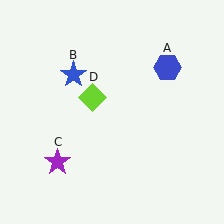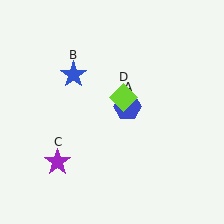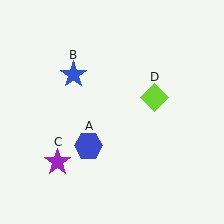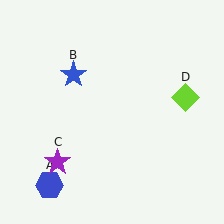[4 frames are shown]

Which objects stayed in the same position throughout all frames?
Blue star (object B) and purple star (object C) remained stationary.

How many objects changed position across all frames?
2 objects changed position: blue hexagon (object A), lime diamond (object D).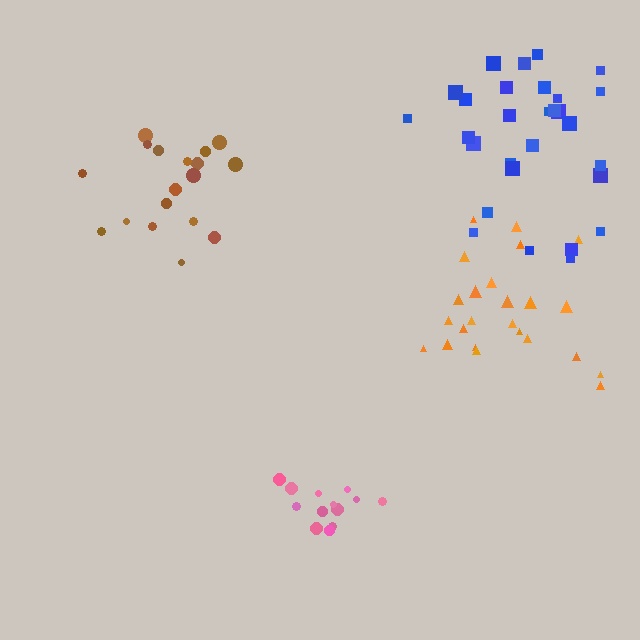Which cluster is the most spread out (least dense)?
Blue.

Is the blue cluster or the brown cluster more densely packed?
Brown.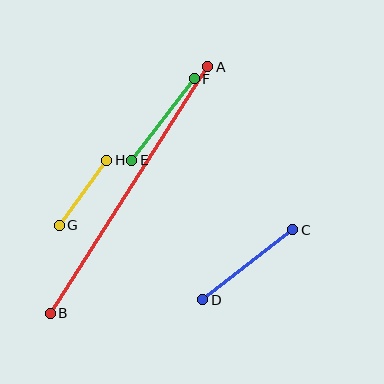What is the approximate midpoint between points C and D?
The midpoint is at approximately (248, 265) pixels.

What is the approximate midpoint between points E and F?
The midpoint is at approximately (163, 119) pixels.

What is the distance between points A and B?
The distance is approximately 293 pixels.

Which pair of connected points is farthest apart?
Points A and B are farthest apart.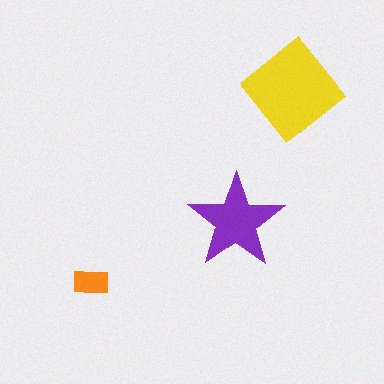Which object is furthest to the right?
The yellow diamond is rightmost.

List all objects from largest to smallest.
The yellow diamond, the purple star, the orange rectangle.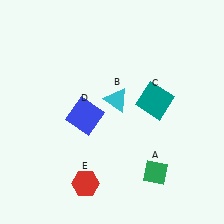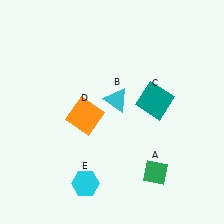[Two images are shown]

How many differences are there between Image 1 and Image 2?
There are 2 differences between the two images.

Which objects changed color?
D changed from blue to orange. E changed from red to cyan.